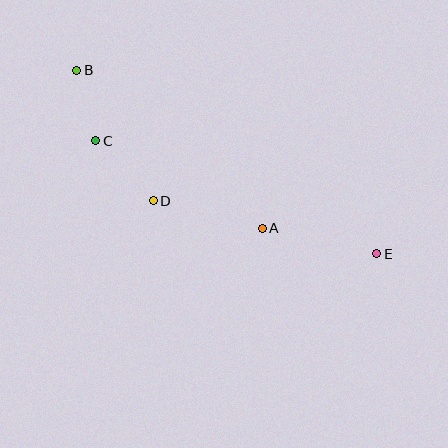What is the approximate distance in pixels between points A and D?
The distance between A and D is approximately 112 pixels.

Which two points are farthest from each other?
Points B and E are farthest from each other.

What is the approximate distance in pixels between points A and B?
The distance between A and B is approximately 243 pixels.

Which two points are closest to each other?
Points B and C are closest to each other.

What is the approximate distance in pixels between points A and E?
The distance between A and E is approximately 117 pixels.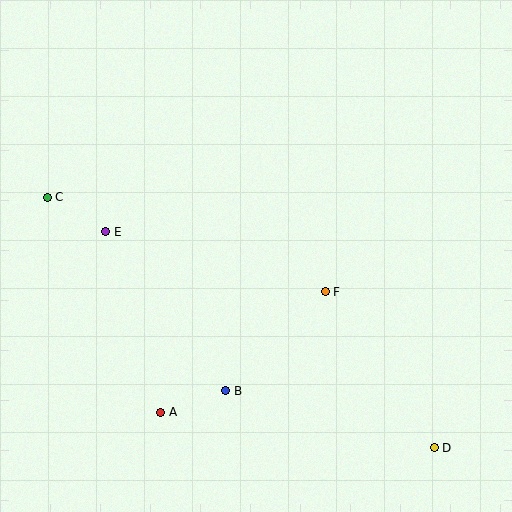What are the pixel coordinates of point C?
Point C is at (47, 197).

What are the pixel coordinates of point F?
Point F is at (325, 292).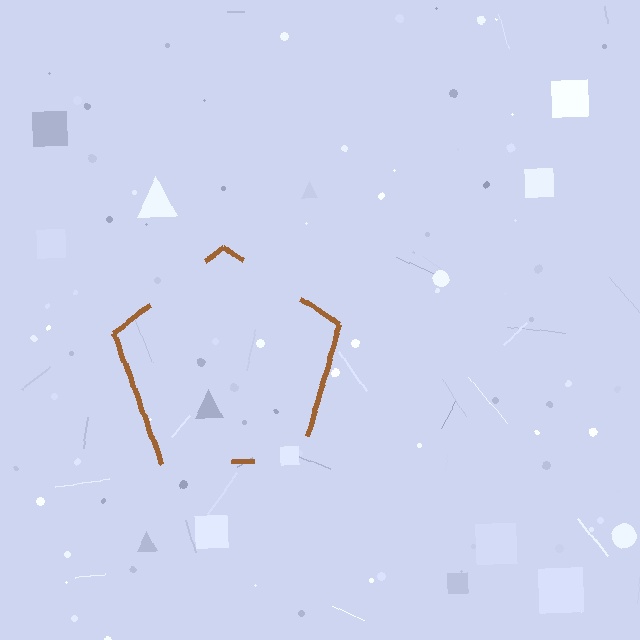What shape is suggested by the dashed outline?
The dashed outline suggests a pentagon.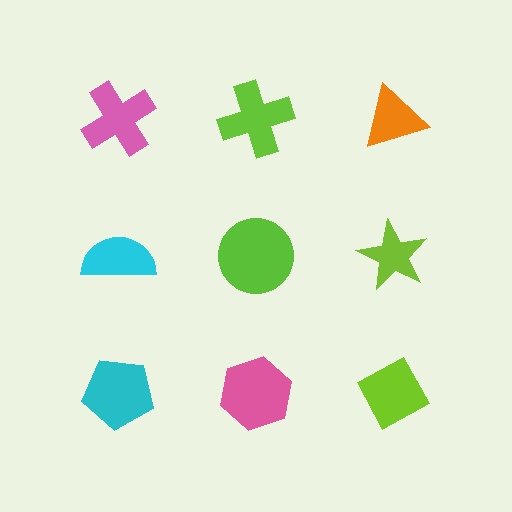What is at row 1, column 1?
A pink cross.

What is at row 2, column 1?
A cyan semicircle.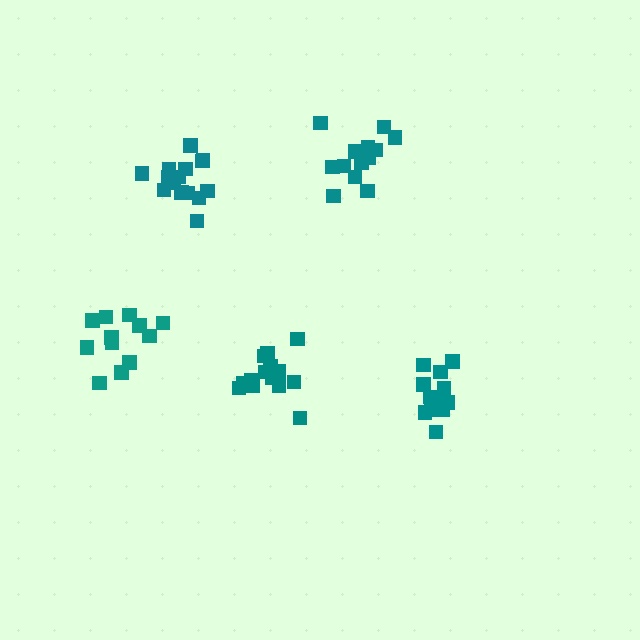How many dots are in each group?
Group 1: 12 dots, Group 2: 14 dots, Group 3: 15 dots, Group 4: 14 dots, Group 5: 12 dots (67 total).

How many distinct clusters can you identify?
There are 5 distinct clusters.